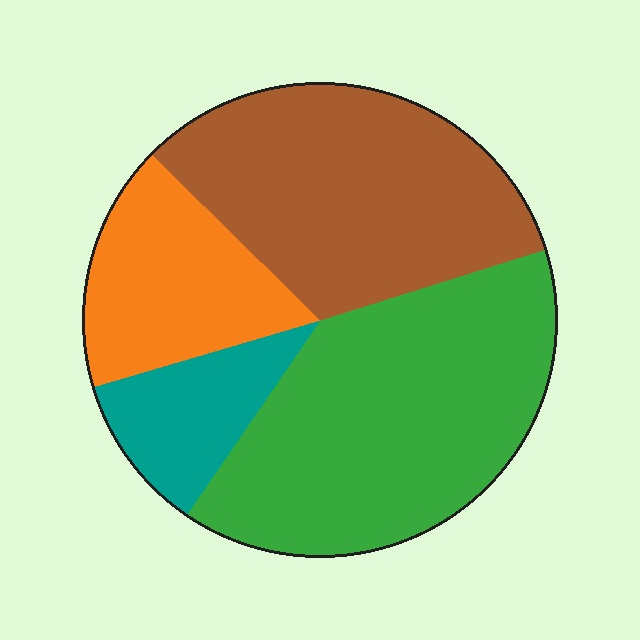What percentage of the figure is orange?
Orange takes up about one sixth (1/6) of the figure.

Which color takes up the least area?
Teal, at roughly 10%.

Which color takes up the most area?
Green, at roughly 40%.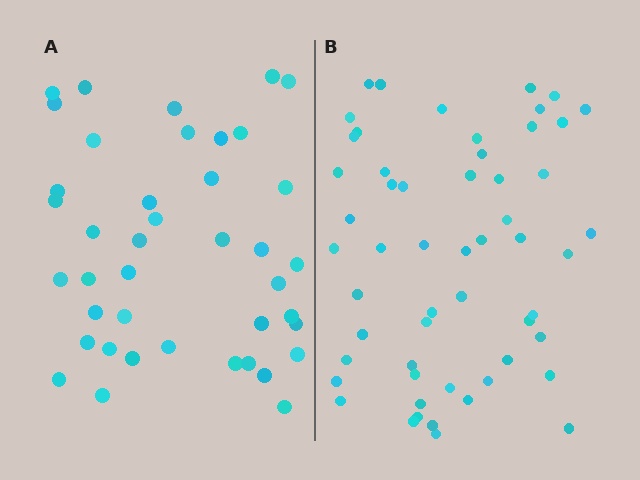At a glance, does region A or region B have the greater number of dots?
Region B (the right region) has more dots.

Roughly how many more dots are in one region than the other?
Region B has approximately 15 more dots than region A.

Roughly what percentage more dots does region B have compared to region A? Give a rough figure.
About 35% more.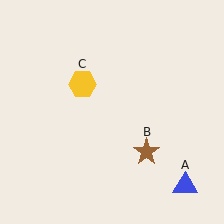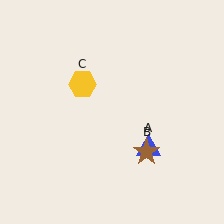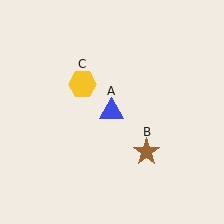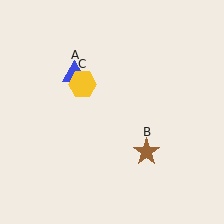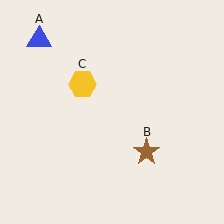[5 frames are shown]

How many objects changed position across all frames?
1 object changed position: blue triangle (object A).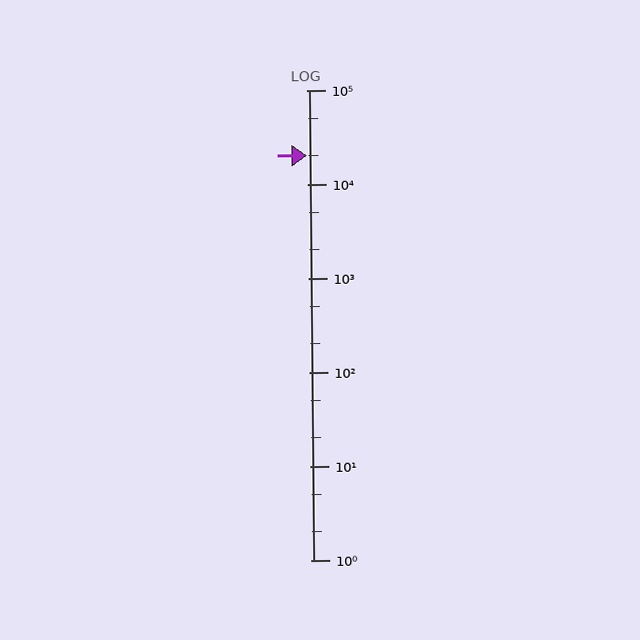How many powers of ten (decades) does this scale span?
The scale spans 5 decades, from 1 to 100000.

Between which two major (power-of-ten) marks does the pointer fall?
The pointer is between 10000 and 100000.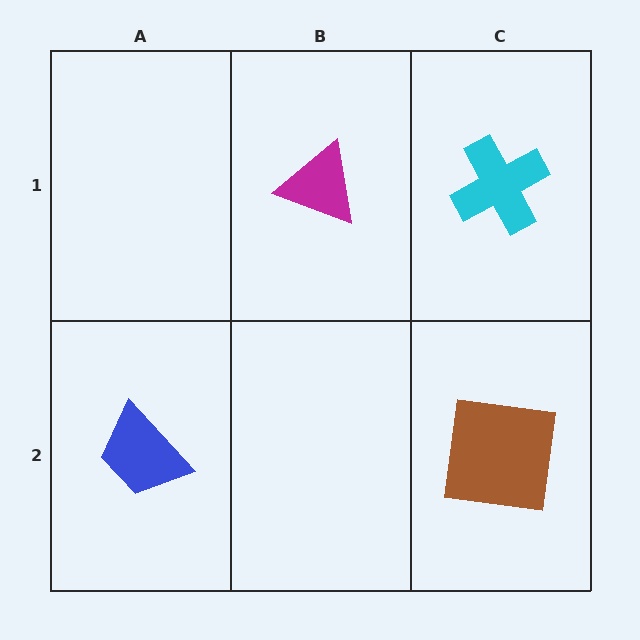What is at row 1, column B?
A magenta triangle.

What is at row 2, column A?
A blue trapezoid.